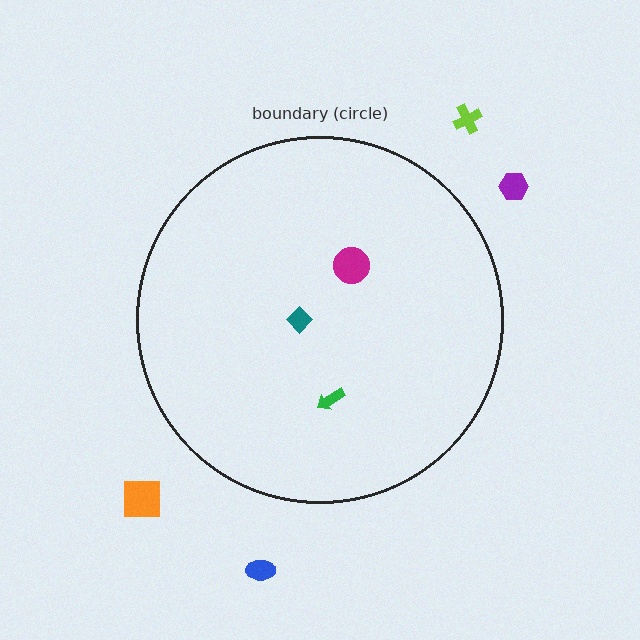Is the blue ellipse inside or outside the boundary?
Outside.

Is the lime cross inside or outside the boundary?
Outside.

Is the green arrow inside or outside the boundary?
Inside.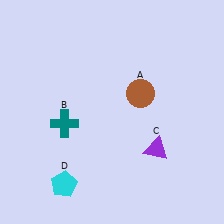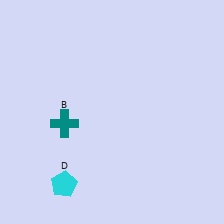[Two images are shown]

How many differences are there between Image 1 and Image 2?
There are 2 differences between the two images.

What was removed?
The brown circle (A), the purple triangle (C) were removed in Image 2.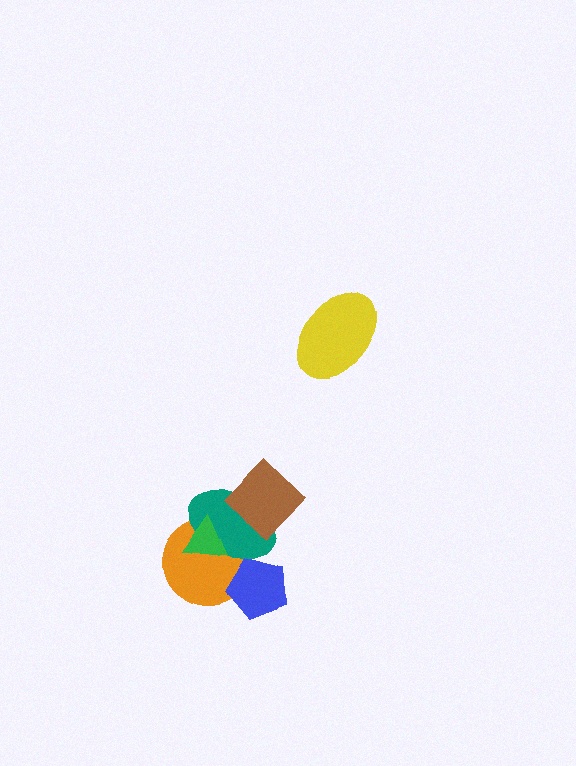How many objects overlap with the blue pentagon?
2 objects overlap with the blue pentagon.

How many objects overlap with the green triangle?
2 objects overlap with the green triangle.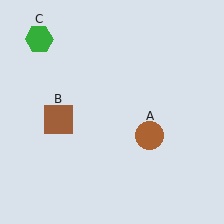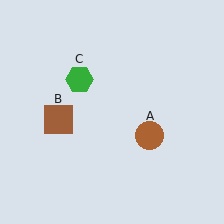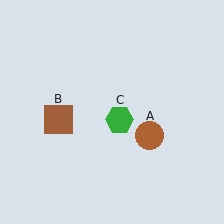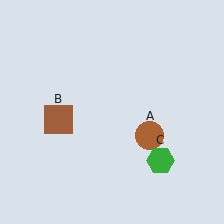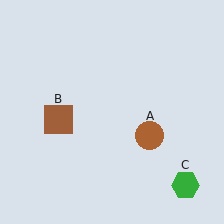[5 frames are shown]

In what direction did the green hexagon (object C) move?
The green hexagon (object C) moved down and to the right.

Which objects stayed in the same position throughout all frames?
Brown circle (object A) and brown square (object B) remained stationary.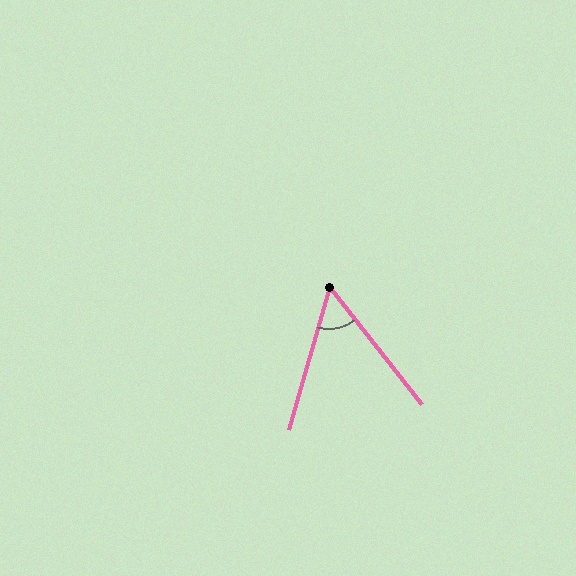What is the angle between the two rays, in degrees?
Approximately 54 degrees.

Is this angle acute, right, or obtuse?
It is acute.